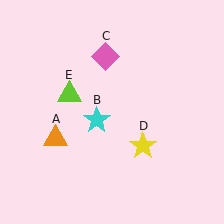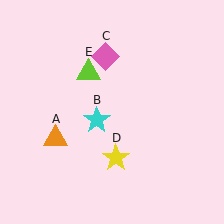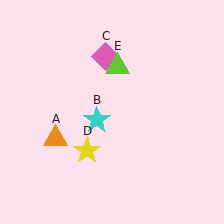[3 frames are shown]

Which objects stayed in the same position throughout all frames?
Orange triangle (object A) and cyan star (object B) and pink diamond (object C) remained stationary.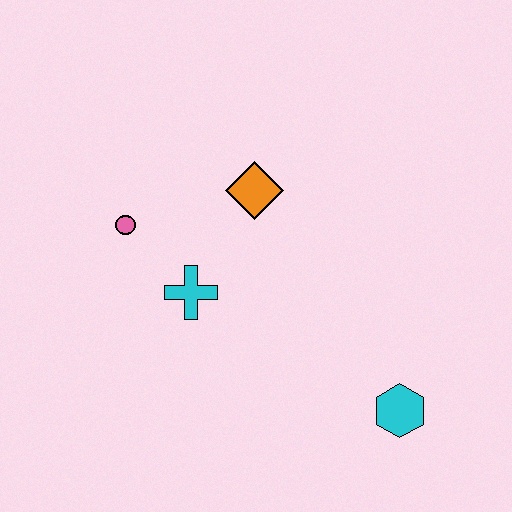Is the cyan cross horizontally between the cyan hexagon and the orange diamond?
No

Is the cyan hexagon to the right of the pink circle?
Yes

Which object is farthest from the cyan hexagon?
The pink circle is farthest from the cyan hexagon.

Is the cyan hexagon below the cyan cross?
Yes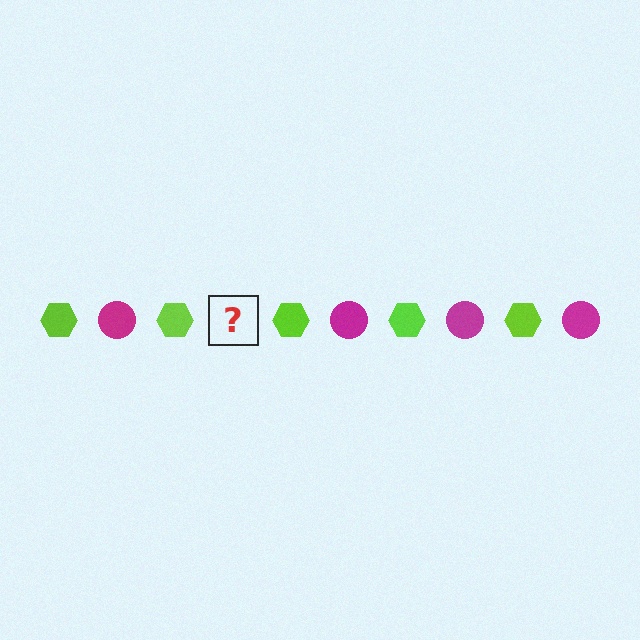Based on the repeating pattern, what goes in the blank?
The blank should be a magenta circle.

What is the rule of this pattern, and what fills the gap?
The rule is that the pattern alternates between lime hexagon and magenta circle. The gap should be filled with a magenta circle.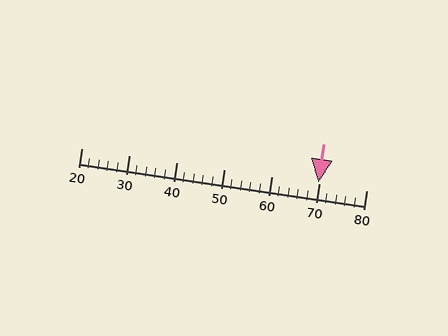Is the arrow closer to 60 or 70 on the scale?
The arrow is closer to 70.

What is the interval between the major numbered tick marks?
The major tick marks are spaced 10 units apart.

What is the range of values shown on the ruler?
The ruler shows values from 20 to 80.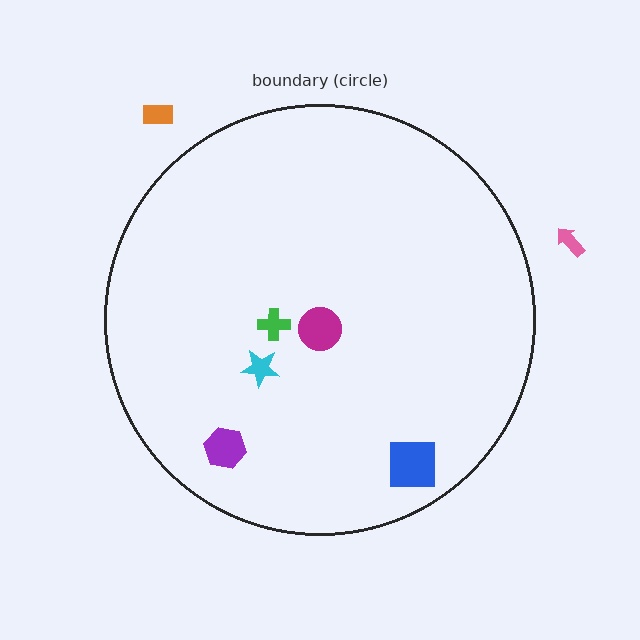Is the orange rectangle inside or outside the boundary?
Outside.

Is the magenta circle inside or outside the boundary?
Inside.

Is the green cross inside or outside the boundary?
Inside.